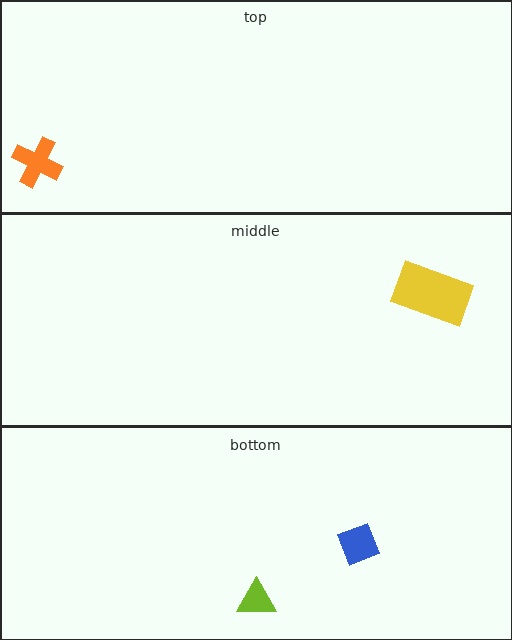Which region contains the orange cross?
The top region.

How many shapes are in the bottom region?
2.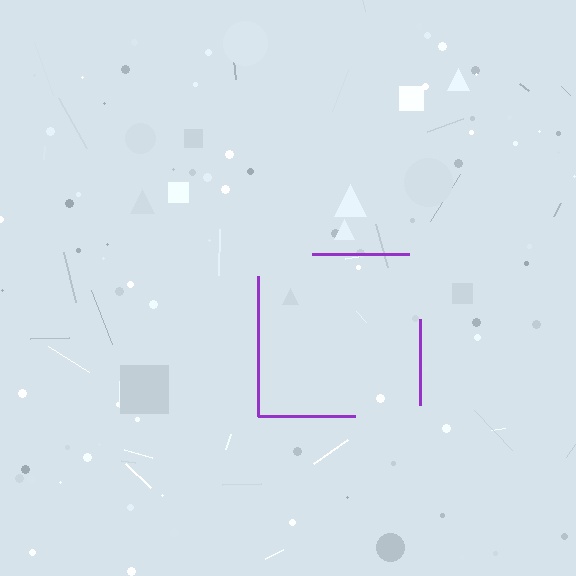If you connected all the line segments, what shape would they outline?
They would outline a square.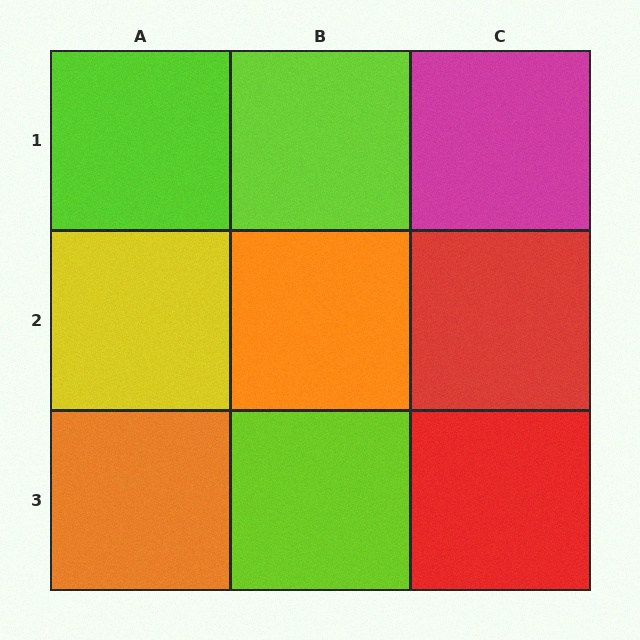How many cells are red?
2 cells are red.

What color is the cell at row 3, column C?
Red.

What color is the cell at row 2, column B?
Orange.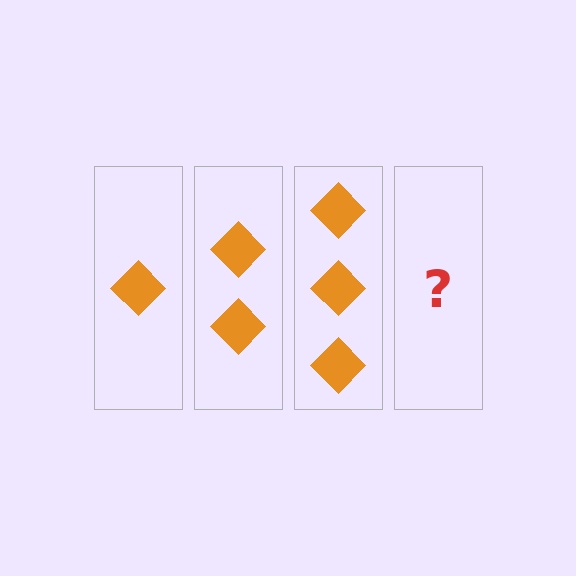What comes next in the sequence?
The next element should be 4 diamonds.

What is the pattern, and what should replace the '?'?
The pattern is that each step adds one more diamond. The '?' should be 4 diamonds.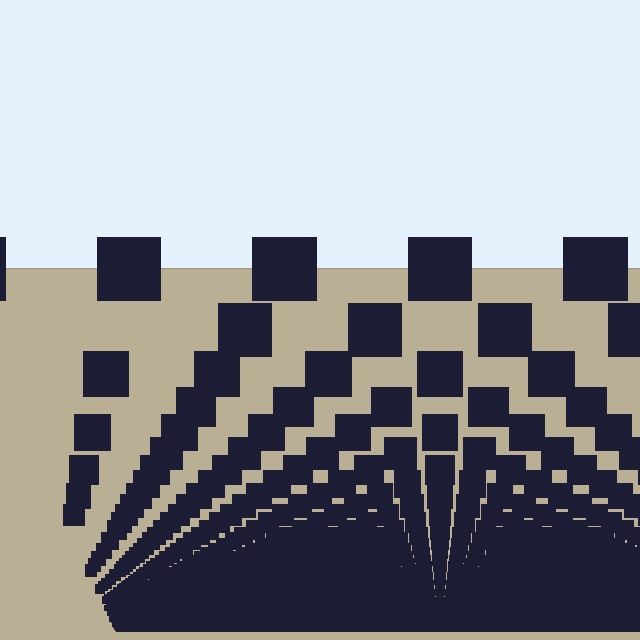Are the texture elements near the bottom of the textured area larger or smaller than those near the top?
Smaller. The gradient is inverted — elements near the bottom are smaller and denser.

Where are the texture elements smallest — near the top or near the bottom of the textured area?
Near the bottom.